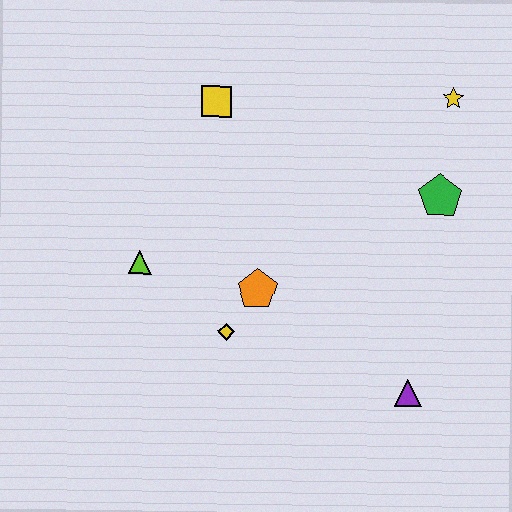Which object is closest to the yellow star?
The green pentagon is closest to the yellow star.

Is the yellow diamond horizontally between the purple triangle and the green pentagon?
No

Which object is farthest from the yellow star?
The lime triangle is farthest from the yellow star.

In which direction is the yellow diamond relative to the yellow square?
The yellow diamond is below the yellow square.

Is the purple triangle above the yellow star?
No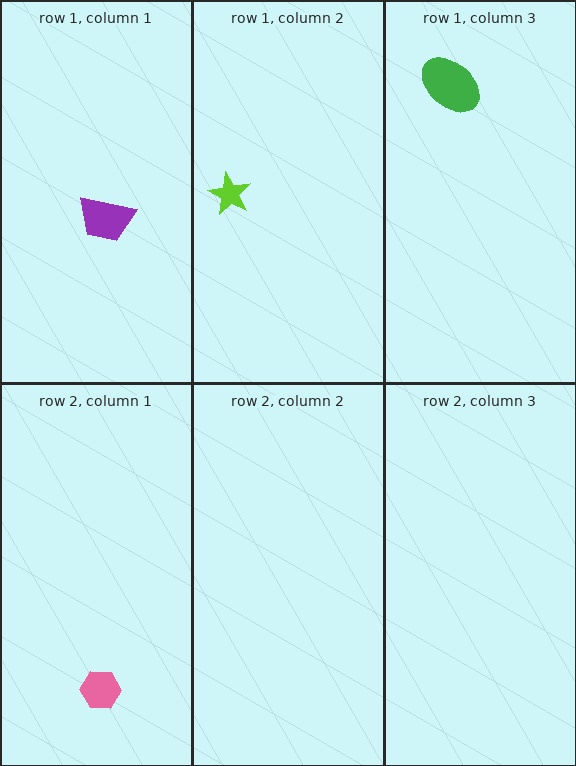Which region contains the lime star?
The row 1, column 2 region.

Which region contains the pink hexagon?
The row 2, column 1 region.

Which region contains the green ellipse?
The row 1, column 3 region.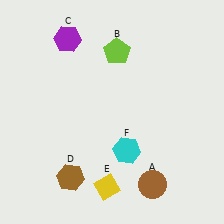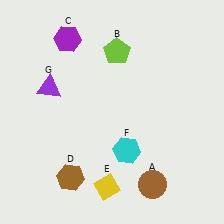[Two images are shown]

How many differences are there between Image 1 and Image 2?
There is 1 difference between the two images.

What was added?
A purple triangle (G) was added in Image 2.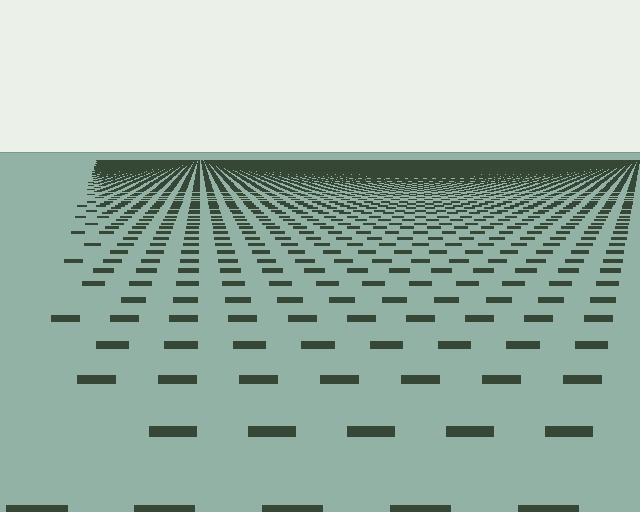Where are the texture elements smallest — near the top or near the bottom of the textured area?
Near the top.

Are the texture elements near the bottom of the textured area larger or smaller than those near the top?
Larger. Near the bottom, elements are closer to the viewer and appear at a bigger on-screen size.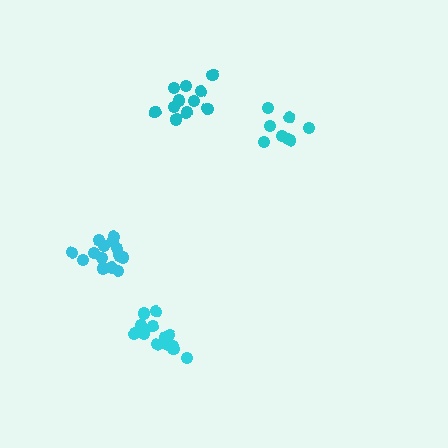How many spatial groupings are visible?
There are 4 spatial groupings.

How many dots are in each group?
Group 1: 14 dots, Group 2: 8 dots, Group 3: 14 dots, Group 4: 11 dots (47 total).